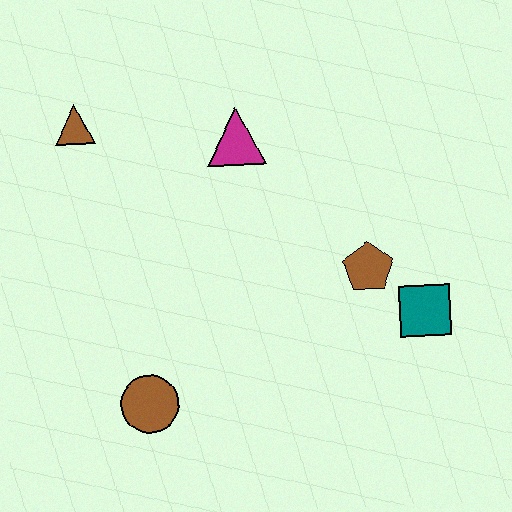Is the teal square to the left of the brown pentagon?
No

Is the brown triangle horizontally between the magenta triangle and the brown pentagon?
No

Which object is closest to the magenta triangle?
The brown triangle is closest to the magenta triangle.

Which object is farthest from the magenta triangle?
The brown circle is farthest from the magenta triangle.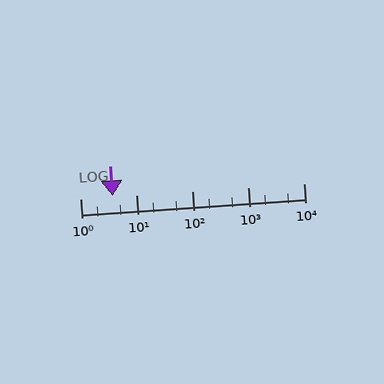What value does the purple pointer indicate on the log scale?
The pointer indicates approximately 3.8.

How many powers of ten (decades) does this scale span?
The scale spans 4 decades, from 1 to 10000.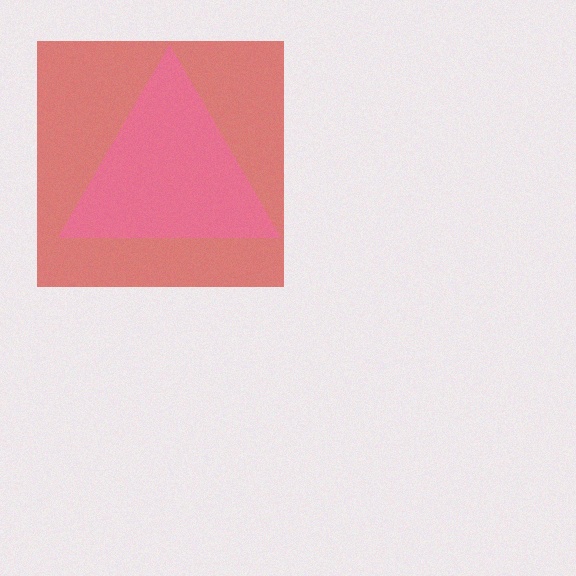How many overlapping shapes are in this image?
There are 2 overlapping shapes in the image.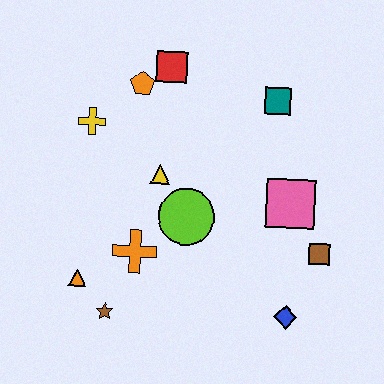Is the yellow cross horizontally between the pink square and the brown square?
No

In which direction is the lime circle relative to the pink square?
The lime circle is to the left of the pink square.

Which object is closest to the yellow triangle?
The lime circle is closest to the yellow triangle.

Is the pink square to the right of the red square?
Yes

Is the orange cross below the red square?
Yes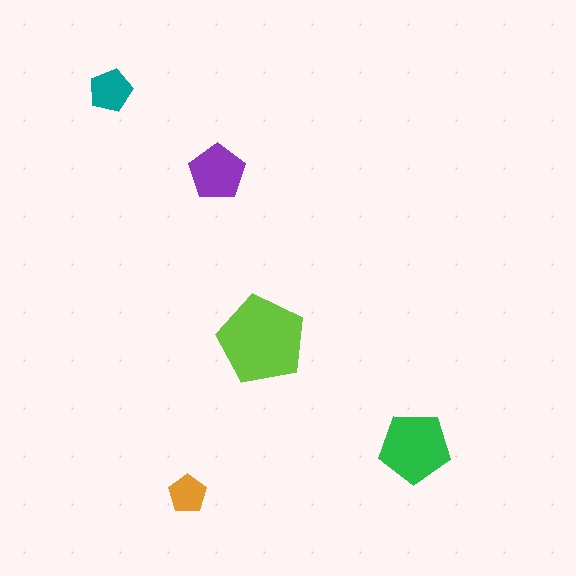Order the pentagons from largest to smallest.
the lime one, the green one, the purple one, the teal one, the orange one.